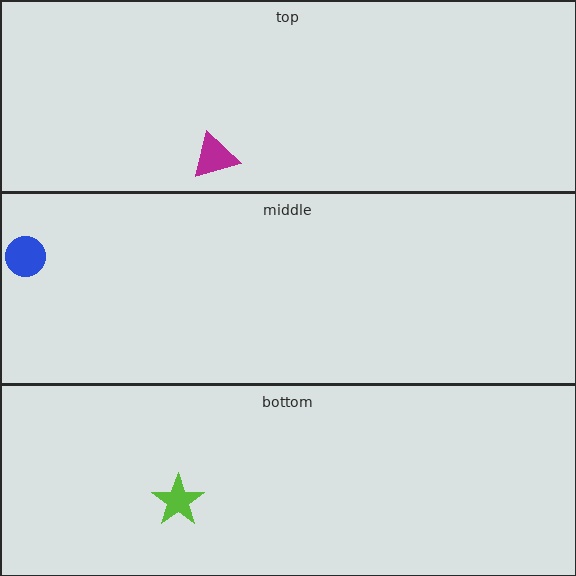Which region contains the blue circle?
The middle region.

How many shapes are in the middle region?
1.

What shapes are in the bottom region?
The lime star.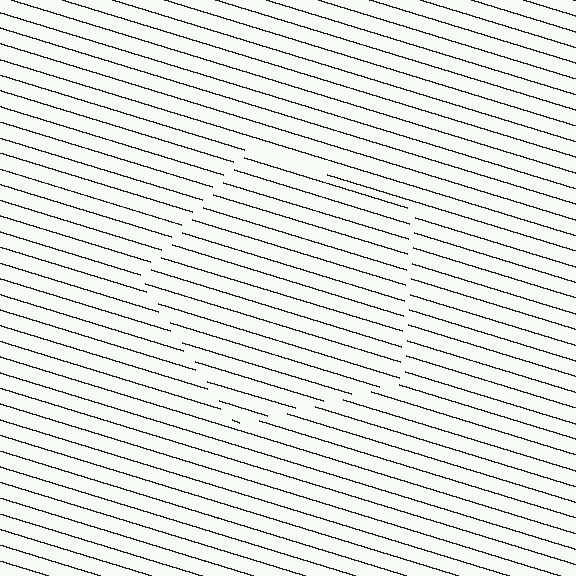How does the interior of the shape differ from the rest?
The interior of the shape contains the same grating, shifted by half a period — the contour is defined by the phase discontinuity where line-ends from the inner and outer gratings abut.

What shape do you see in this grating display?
An illusory pentagon. The interior of the shape contains the same grating, shifted by half a period — the contour is defined by the phase discontinuity where line-ends from the inner and outer gratings abut.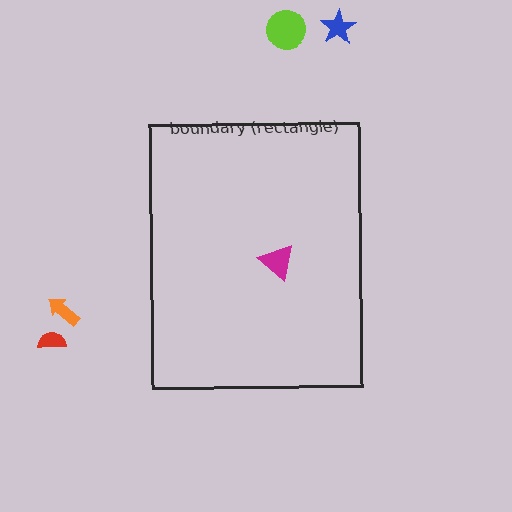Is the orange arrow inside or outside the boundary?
Outside.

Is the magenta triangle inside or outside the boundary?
Inside.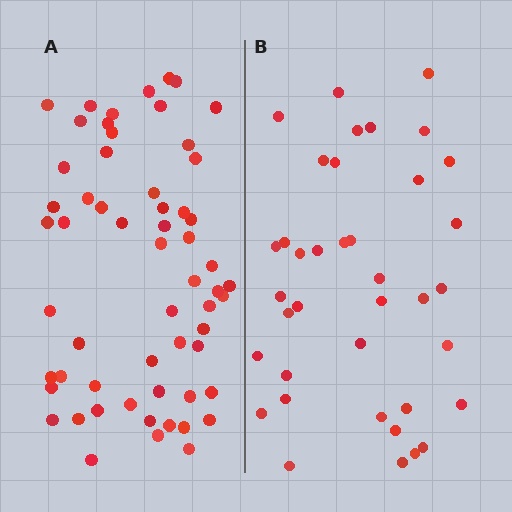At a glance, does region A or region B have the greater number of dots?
Region A (the left region) has more dots.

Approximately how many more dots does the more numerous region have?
Region A has approximately 20 more dots than region B.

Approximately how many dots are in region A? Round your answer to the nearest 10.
About 60 dots. (The exact count is 59, which rounds to 60.)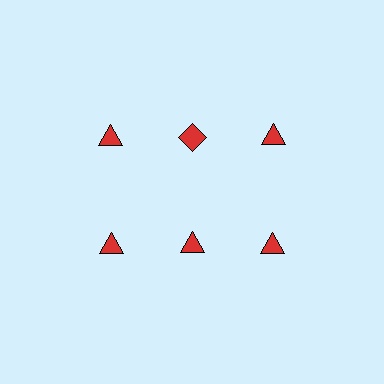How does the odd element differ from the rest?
It has a different shape: diamond instead of triangle.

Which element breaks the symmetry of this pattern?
The red diamond in the top row, second from left column breaks the symmetry. All other shapes are red triangles.